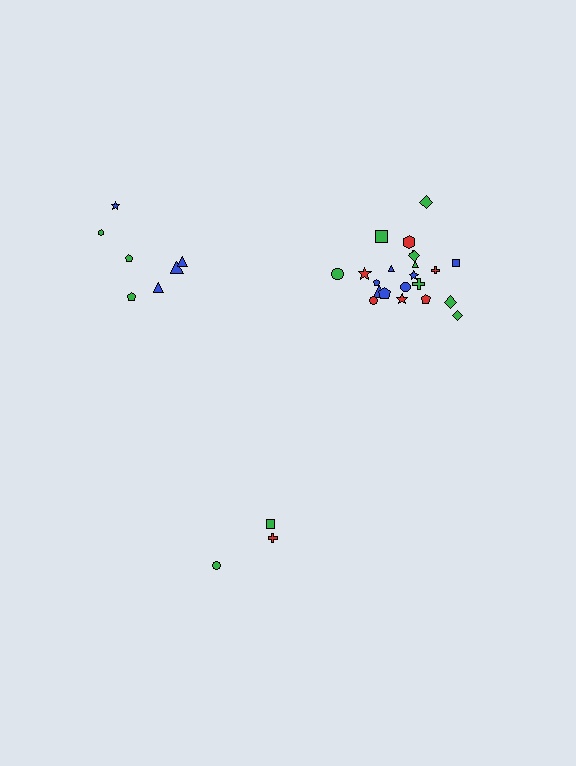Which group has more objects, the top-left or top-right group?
The top-right group.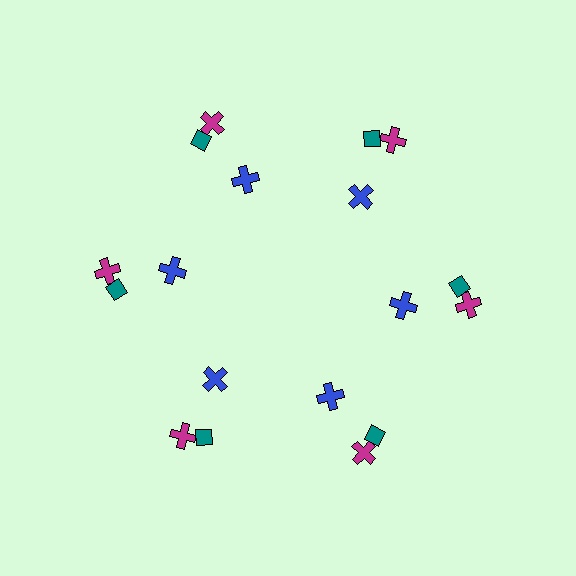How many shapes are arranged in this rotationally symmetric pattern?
There are 18 shapes, arranged in 6 groups of 3.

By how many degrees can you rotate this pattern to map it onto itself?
The pattern maps onto itself every 60 degrees of rotation.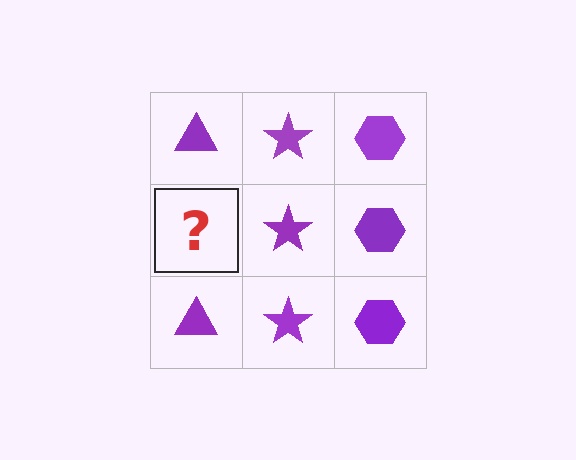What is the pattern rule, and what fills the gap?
The rule is that each column has a consistent shape. The gap should be filled with a purple triangle.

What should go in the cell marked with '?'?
The missing cell should contain a purple triangle.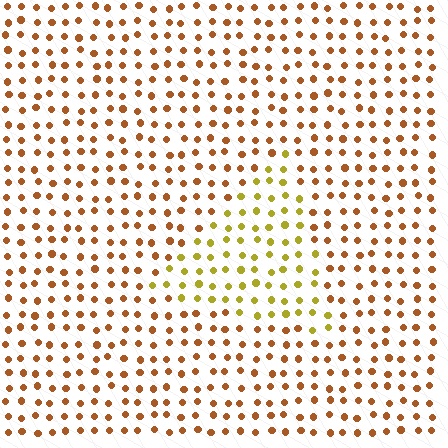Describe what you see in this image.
The image is filled with small brown elements in a uniform arrangement. A triangle-shaped region is visible where the elements are tinted to a slightly different hue, forming a subtle color boundary.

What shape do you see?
I see a triangle.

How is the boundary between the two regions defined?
The boundary is defined purely by a slight shift in hue (about 36 degrees). Spacing, size, and orientation are identical on both sides.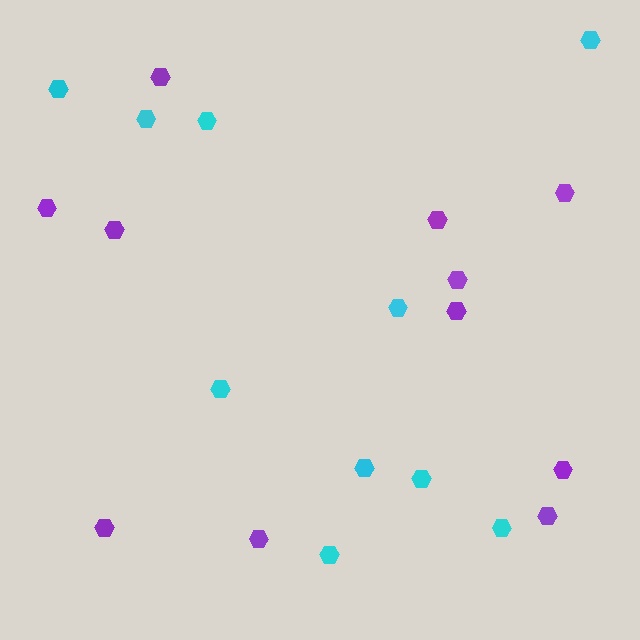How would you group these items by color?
There are 2 groups: one group of cyan hexagons (10) and one group of purple hexagons (11).